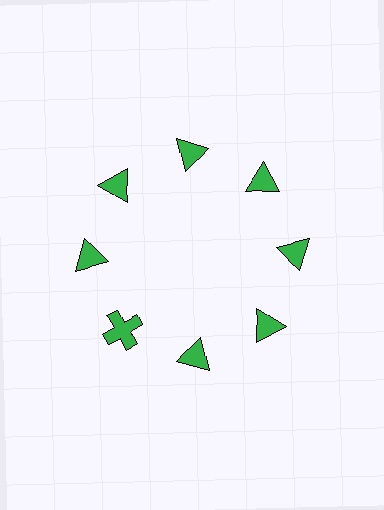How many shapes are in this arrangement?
There are 8 shapes arranged in a ring pattern.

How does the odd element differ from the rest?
It has a different shape: cross instead of triangle.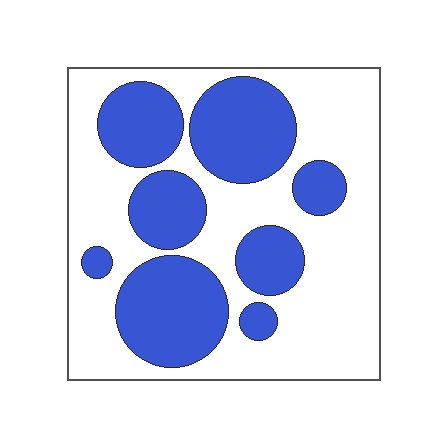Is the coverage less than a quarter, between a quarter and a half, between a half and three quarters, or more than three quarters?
Between a quarter and a half.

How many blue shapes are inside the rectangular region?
8.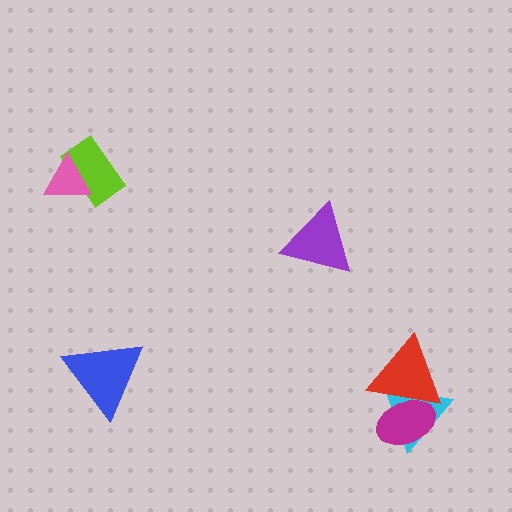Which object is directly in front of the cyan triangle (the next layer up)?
The magenta ellipse is directly in front of the cyan triangle.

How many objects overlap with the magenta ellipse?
2 objects overlap with the magenta ellipse.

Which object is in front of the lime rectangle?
The pink triangle is in front of the lime rectangle.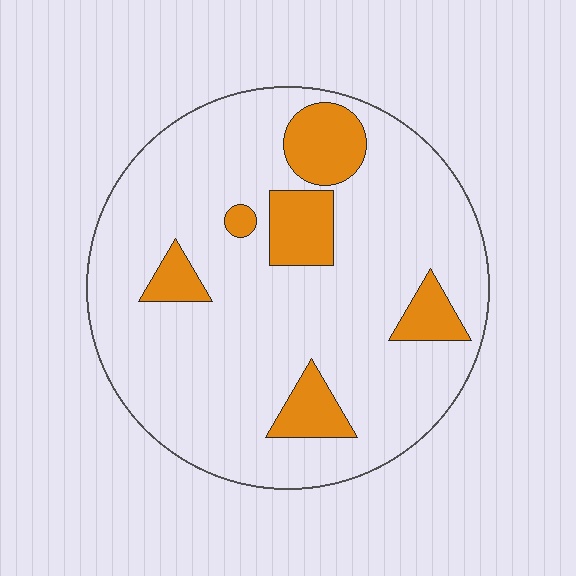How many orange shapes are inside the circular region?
6.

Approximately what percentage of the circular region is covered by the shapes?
Approximately 15%.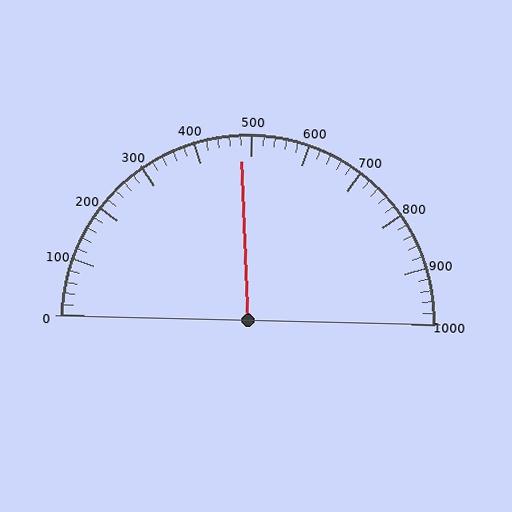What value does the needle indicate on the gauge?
The needle indicates approximately 480.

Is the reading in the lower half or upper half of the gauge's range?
The reading is in the lower half of the range (0 to 1000).